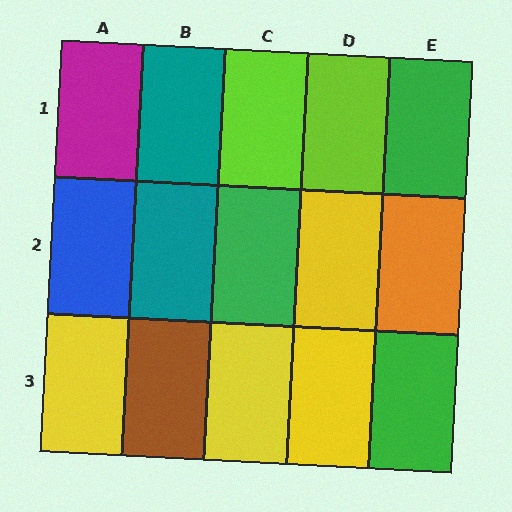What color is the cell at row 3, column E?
Green.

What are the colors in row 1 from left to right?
Magenta, teal, lime, lime, green.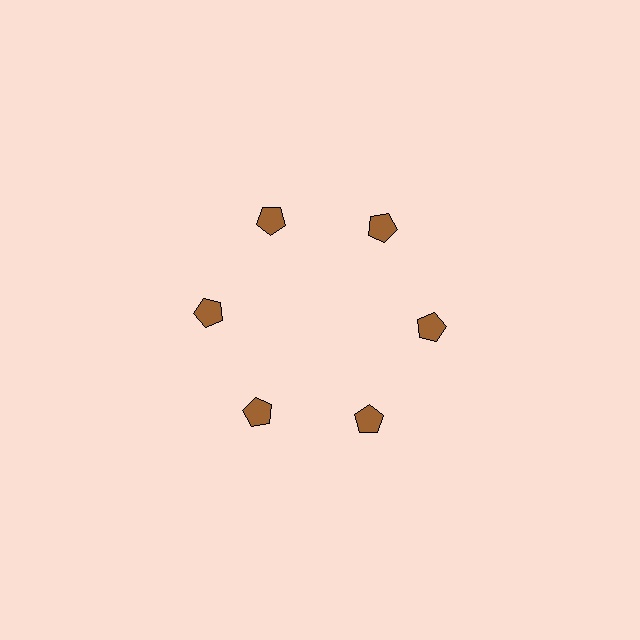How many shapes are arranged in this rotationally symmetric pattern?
There are 6 shapes, arranged in 6 groups of 1.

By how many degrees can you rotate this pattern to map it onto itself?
The pattern maps onto itself every 60 degrees of rotation.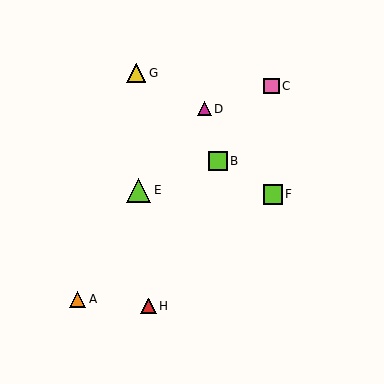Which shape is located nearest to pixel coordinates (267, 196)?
The lime square (labeled F) at (273, 194) is nearest to that location.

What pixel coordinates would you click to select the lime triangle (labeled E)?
Click at (139, 190) to select the lime triangle E.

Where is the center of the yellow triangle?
The center of the yellow triangle is at (136, 73).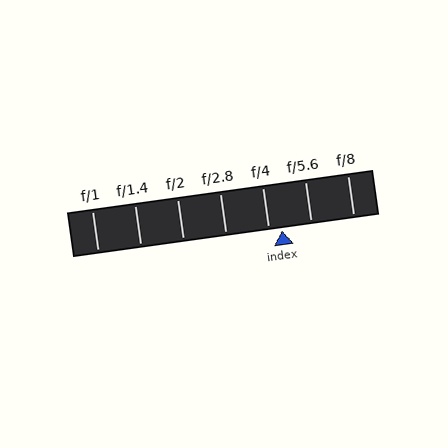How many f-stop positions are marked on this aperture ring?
There are 7 f-stop positions marked.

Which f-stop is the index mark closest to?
The index mark is closest to f/4.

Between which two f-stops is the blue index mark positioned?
The index mark is between f/4 and f/5.6.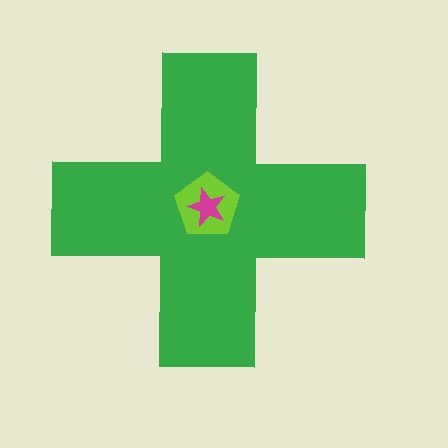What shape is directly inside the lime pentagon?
The magenta star.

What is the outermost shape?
The green cross.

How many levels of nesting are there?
3.